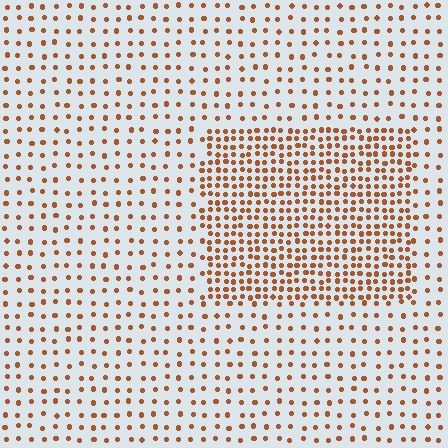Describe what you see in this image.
The image contains small brown elements arranged at two different densities. A rectangle-shaped region is visible where the elements are more densely packed than the surrounding area.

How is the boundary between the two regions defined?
The boundary is defined by a change in element density (approximately 2.4x ratio). All elements are the same color, size, and shape.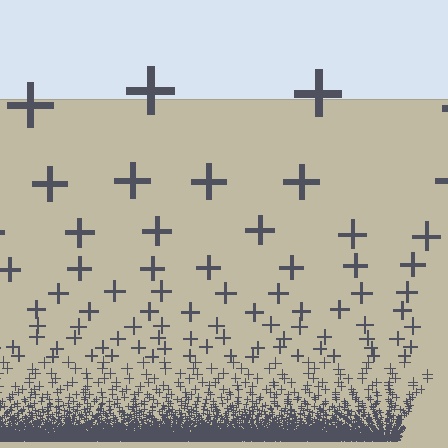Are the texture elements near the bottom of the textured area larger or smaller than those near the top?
Smaller. The gradient is inverted — elements near the bottom are smaller and denser.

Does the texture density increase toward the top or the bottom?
Density increases toward the bottom.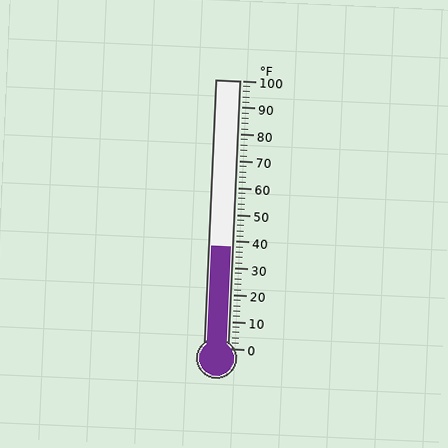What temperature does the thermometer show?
The thermometer shows approximately 38°F.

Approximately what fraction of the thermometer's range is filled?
The thermometer is filled to approximately 40% of its range.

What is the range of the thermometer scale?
The thermometer scale ranges from 0°F to 100°F.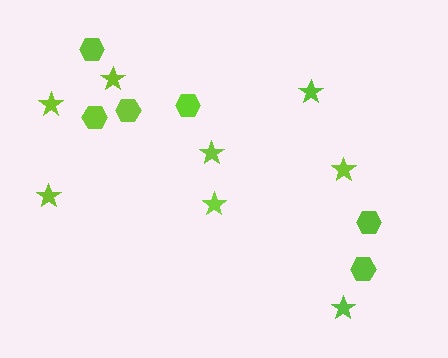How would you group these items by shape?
There are 2 groups: one group of stars (8) and one group of hexagons (6).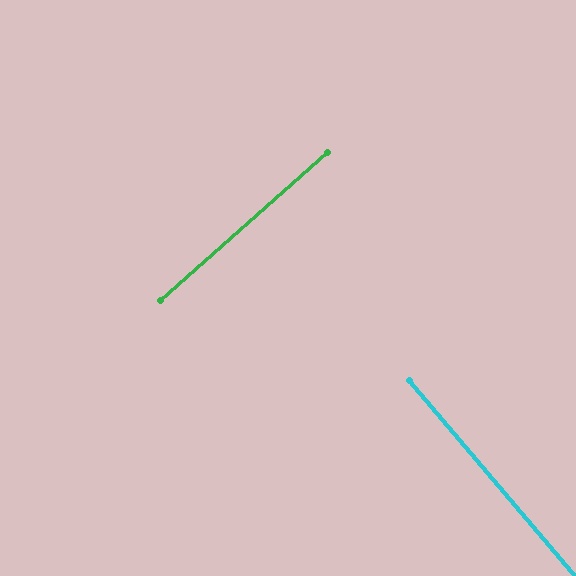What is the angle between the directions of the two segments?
Approximately 89 degrees.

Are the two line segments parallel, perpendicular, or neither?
Perpendicular — they meet at approximately 89°.